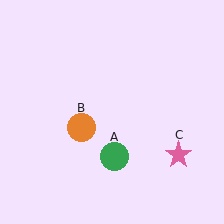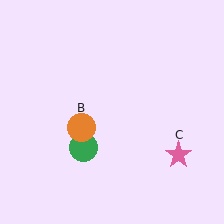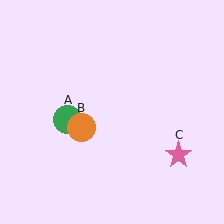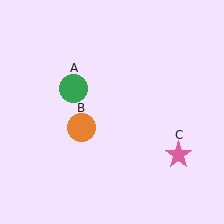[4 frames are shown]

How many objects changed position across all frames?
1 object changed position: green circle (object A).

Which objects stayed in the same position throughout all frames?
Orange circle (object B) and pink star (object C) remained stationary.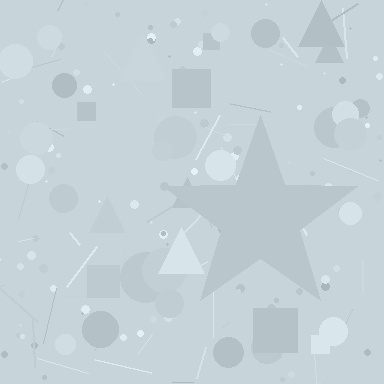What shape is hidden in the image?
A star is hidden in the image.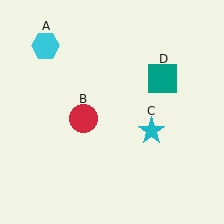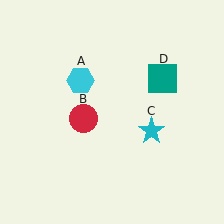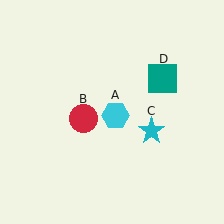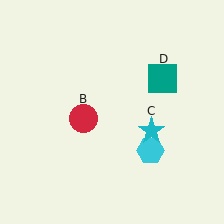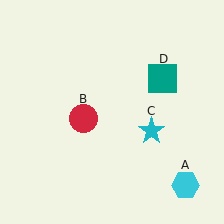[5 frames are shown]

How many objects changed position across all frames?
1 object changed position: cyan hexagon (object A).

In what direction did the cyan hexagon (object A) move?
The cyan hexagon (object A) moved down and to the right.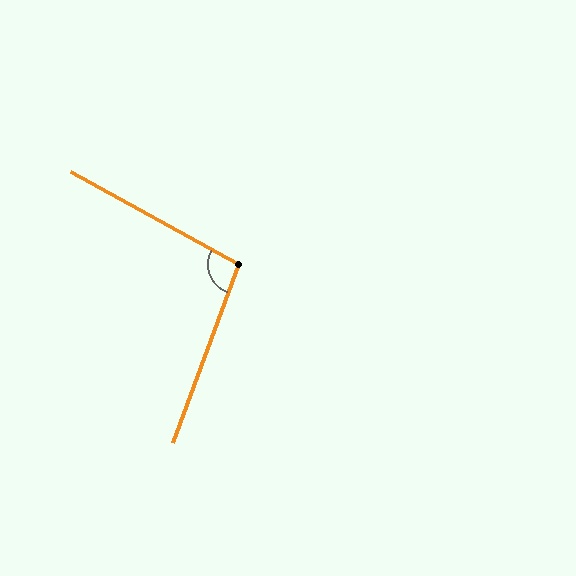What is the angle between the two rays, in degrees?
Approximately 99 degrees.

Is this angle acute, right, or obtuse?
It is obtuse.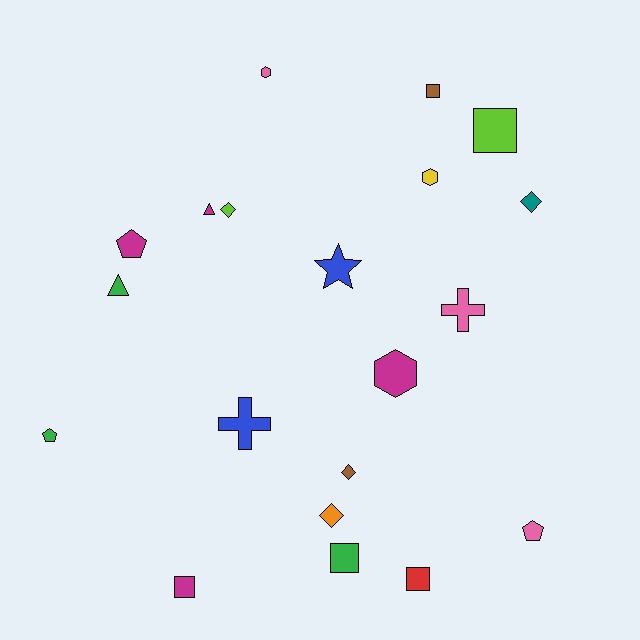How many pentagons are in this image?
There are 3 pentagons.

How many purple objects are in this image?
There are no purple objects.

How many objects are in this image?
There are 20 objects.